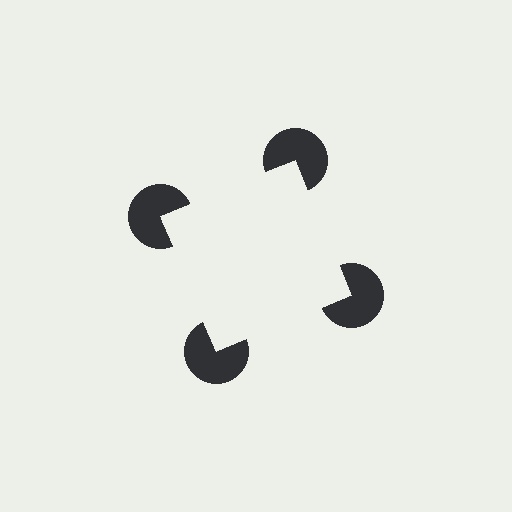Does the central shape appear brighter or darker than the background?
It typically appears slightly brighter than the background, even though no actual brightness change is drawn.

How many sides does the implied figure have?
4 sides.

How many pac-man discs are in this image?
There are 4 — one at each vertex of the illusory square.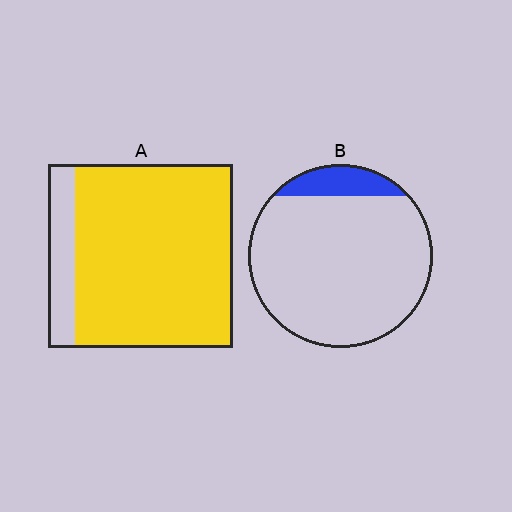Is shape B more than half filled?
No.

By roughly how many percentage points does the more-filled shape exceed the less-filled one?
By roughly 75 percentage points (A over B).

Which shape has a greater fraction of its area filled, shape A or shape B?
Shape A.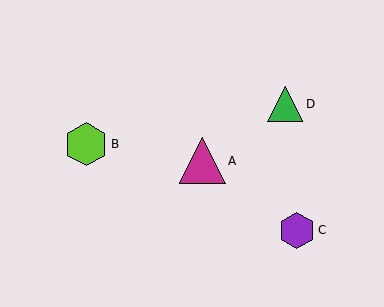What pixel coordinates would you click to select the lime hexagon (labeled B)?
Click at (86, 144) to select the lime hexagon B.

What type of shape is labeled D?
Shape D is a green triangle.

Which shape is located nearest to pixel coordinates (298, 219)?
The purple hexagon (labeled C) at (297, 230) is nearest to that location.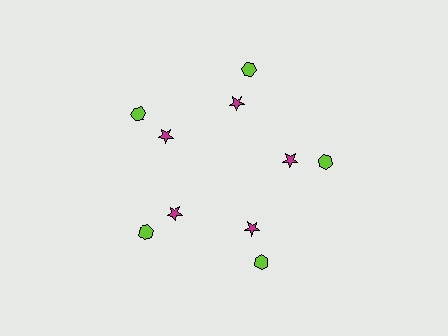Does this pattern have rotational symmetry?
Yes, this pattern has 5-fold rotational symmetry. It looks the same after rotating 72 degrees around the center.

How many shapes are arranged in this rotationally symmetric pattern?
There are 10 shapes, arranged in 5 groups of 2.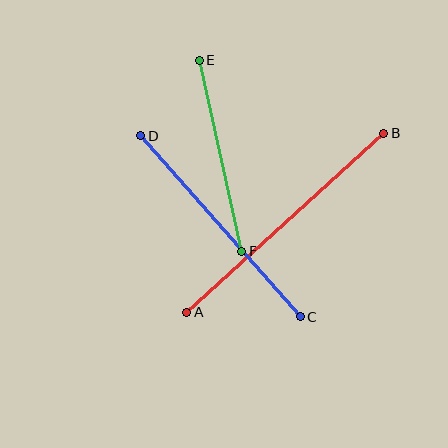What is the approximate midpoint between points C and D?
The midpoint is at approximately (221, 226) pixels.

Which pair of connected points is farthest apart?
Points A and B are farthest apart.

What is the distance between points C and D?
The distance is approximately 241 pixels.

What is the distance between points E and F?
The distance is approximately 196 pixels.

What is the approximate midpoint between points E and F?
The midpoint is at approximately (221, 156) pixels.